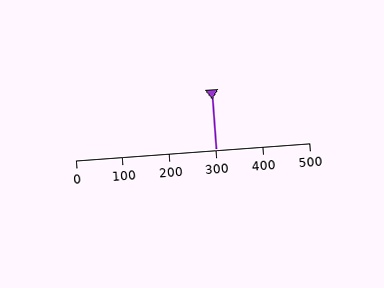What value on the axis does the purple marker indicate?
The marker indicates approximately 300.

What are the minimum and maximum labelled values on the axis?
The axis runs from 0 to 500.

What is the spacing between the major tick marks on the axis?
The major ticks are spaced 100 apart.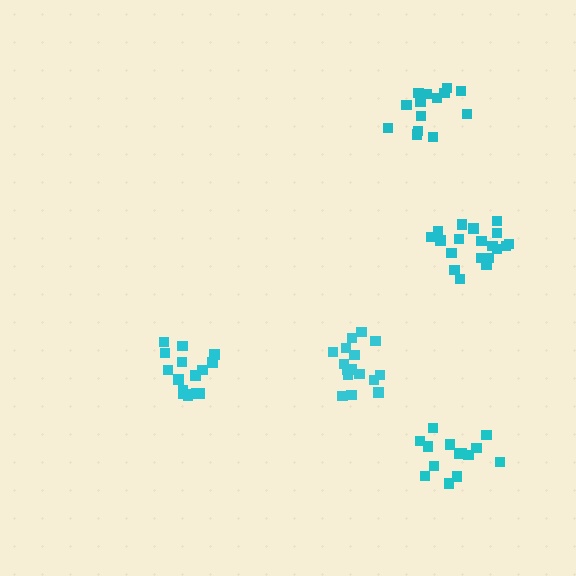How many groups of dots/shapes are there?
There are 5 groups.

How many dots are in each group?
Group 1: 19 dots, Group 2: 14 dots, Group 3: 17 dots, Group 4: 14 dots, Group 5: 17 dots (81 total).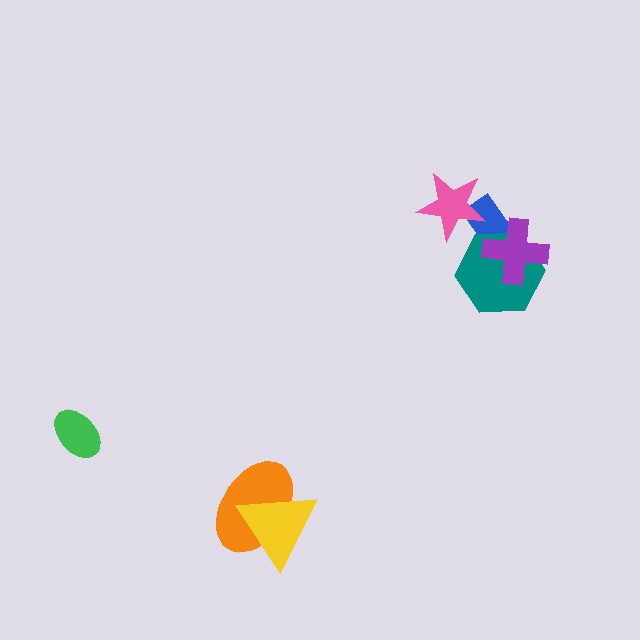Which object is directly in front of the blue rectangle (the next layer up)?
The teal hexagon is directly in front of the blue rectangle.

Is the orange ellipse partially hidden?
Yes, it is partially covered by another shape.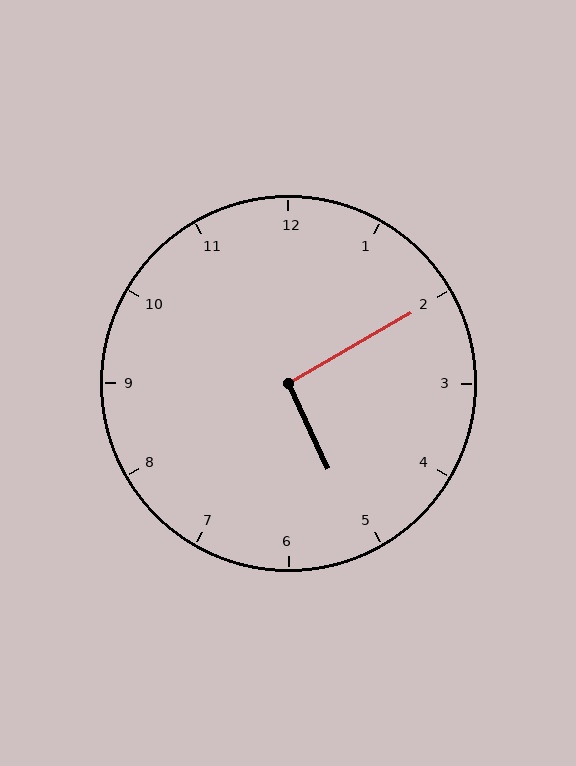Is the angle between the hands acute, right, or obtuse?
It is right.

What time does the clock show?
5:10.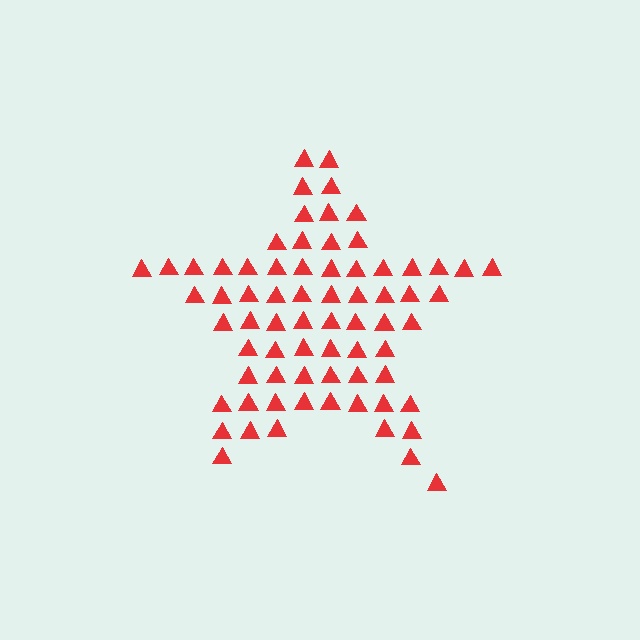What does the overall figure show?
The overall figure shows a star.